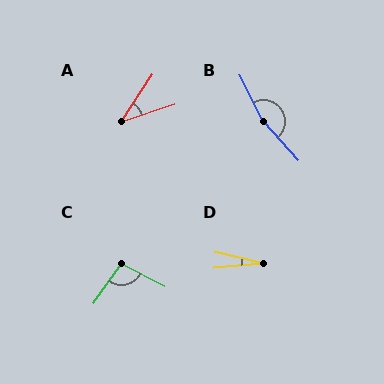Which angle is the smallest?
D, at approximately 18 degrees.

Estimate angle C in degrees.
Approximately 98 degrees.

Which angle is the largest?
B, at approximately 165 degrees.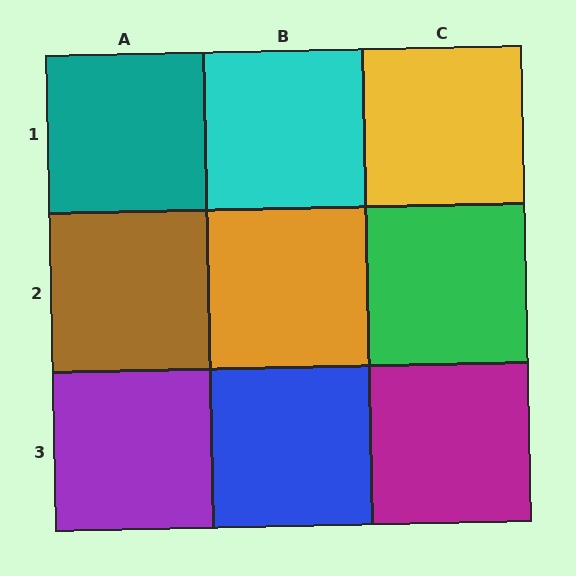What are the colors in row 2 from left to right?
Brown, orange, green.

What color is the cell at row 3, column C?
Magenta.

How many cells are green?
1 cell is green.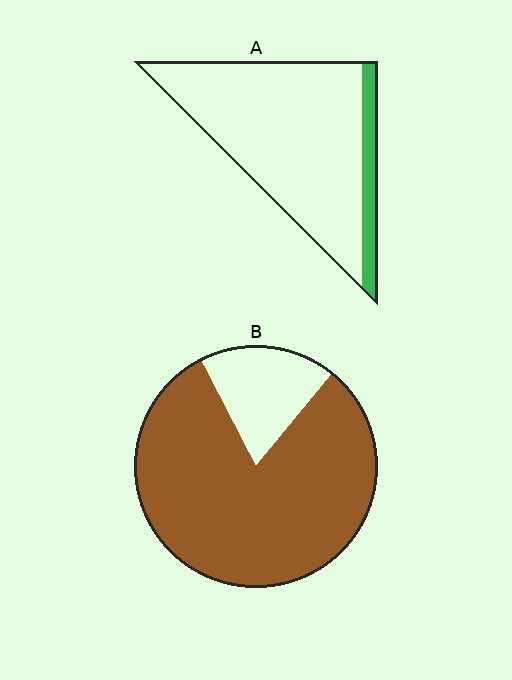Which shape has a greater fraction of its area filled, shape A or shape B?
Shape B.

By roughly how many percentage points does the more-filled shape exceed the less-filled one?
By roughly 70 percentage points (B over A).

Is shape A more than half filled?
No.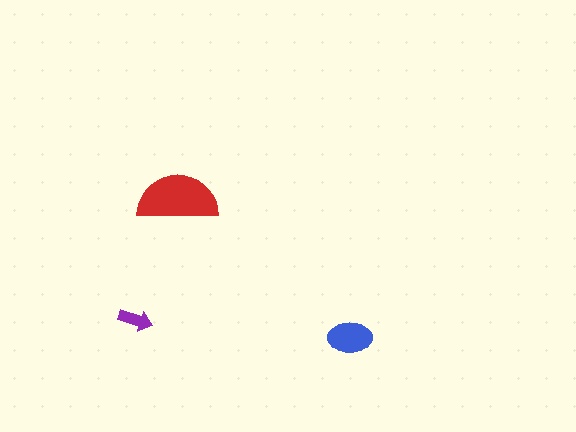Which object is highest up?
The red semicircle is topmost.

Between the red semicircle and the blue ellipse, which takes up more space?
The red semicircle.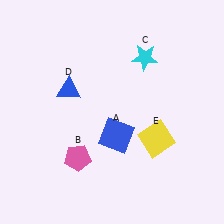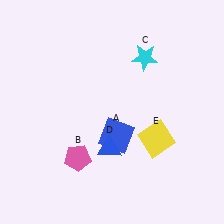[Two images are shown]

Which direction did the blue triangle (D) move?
The blue triangle (D) moved down.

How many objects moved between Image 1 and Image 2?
1 object moved between the two images.